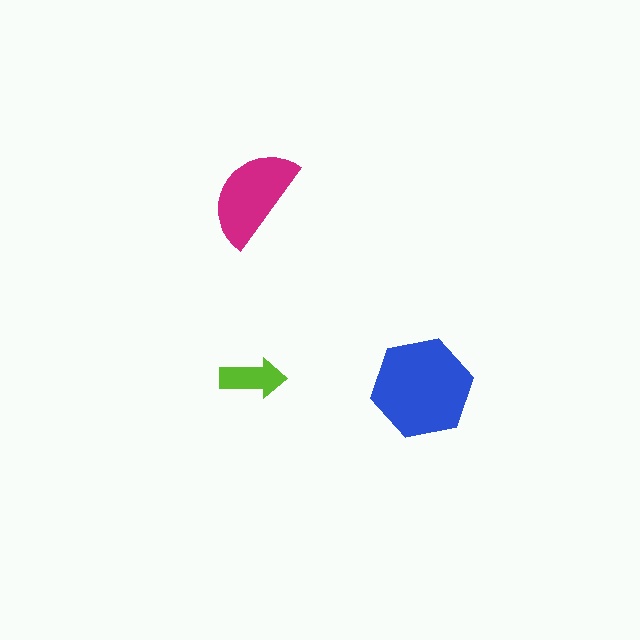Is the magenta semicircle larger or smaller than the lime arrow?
Larger.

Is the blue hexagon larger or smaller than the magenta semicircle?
Larger.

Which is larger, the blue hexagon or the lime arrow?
The blue hexagon.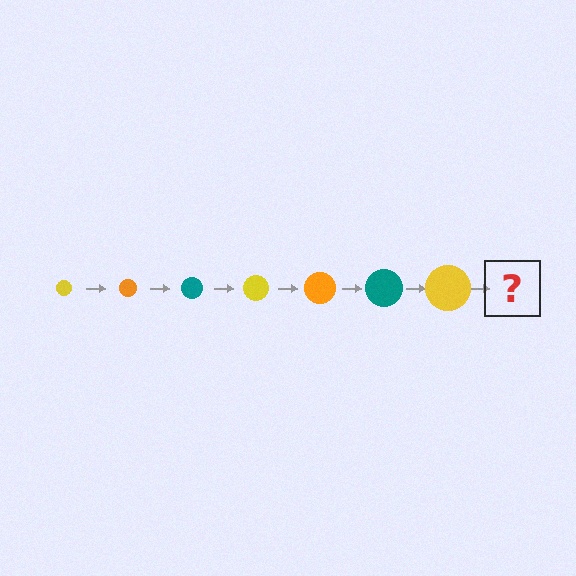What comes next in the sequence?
The next element should be an orange circle, larger than the previous one.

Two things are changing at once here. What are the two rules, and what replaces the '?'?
The two rules are that the circle grows larger each step and the color cycles through yellow, orange, and teal. The '?' should be an orange circle, larger than the previous one.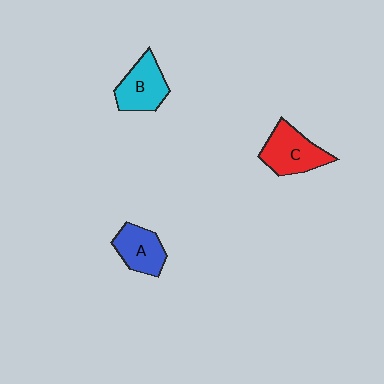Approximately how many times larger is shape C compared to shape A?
Approximately 1.2 times.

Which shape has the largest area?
Shape C (red).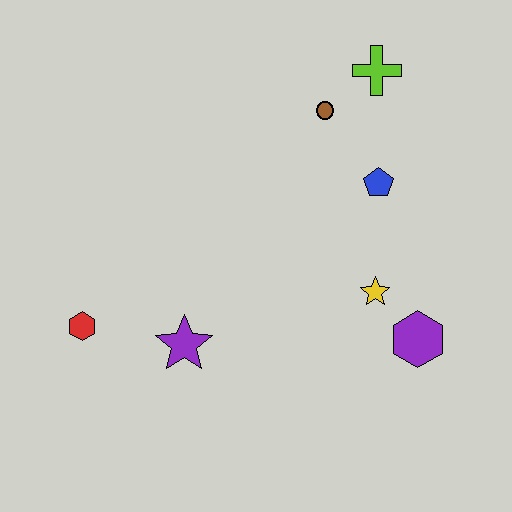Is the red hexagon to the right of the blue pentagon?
No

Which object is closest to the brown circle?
The lime cross is closest to the brown circle.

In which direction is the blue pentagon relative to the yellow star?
The blue pentagon is above the yellow star.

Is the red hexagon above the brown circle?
No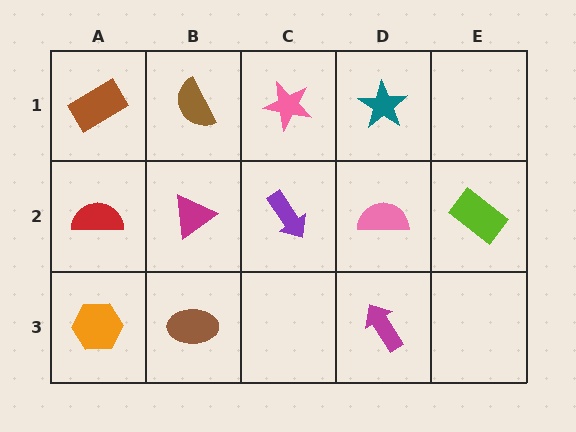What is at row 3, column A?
An orange hexagon.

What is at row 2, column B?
A magenta triangle.